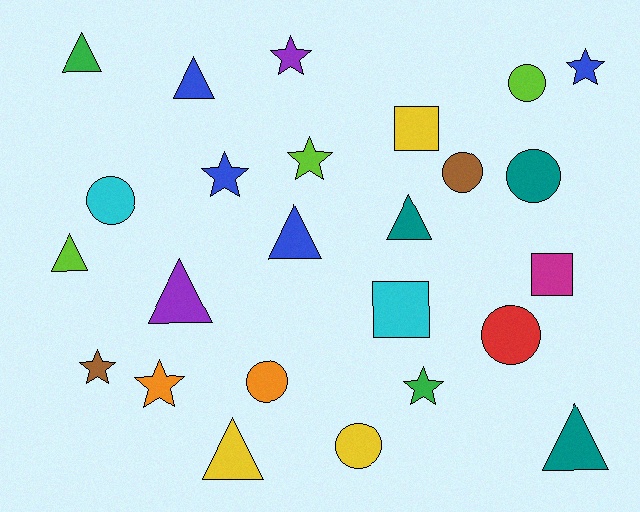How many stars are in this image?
There are 7 stars.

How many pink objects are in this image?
There are no pink objects.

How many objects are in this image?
There are 25 objects.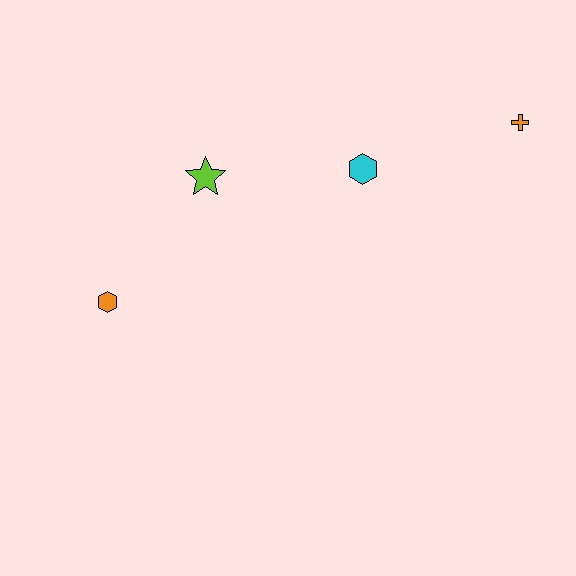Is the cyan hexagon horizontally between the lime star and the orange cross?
Yes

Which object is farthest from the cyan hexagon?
The orange hexagon is farthest from the cyan hexagon.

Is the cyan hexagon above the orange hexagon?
Yes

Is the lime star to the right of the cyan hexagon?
No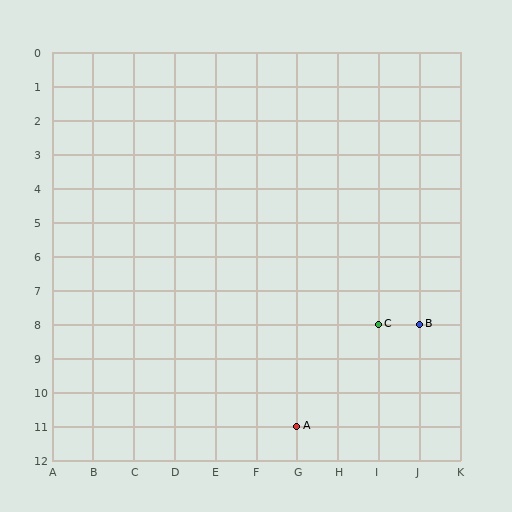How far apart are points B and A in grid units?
Points B and A are 3 columns and 3 rows apart (about 4.2 grid units diagonally).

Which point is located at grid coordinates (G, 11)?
Point A is at (G, 11).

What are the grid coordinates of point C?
Point C is at grid coordinates (I, 8).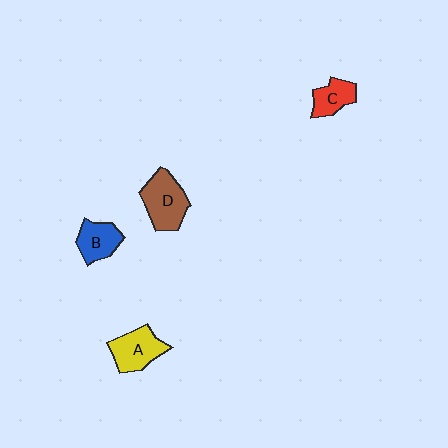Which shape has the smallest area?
Shape C (red).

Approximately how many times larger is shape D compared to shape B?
Approximately 1.4 times.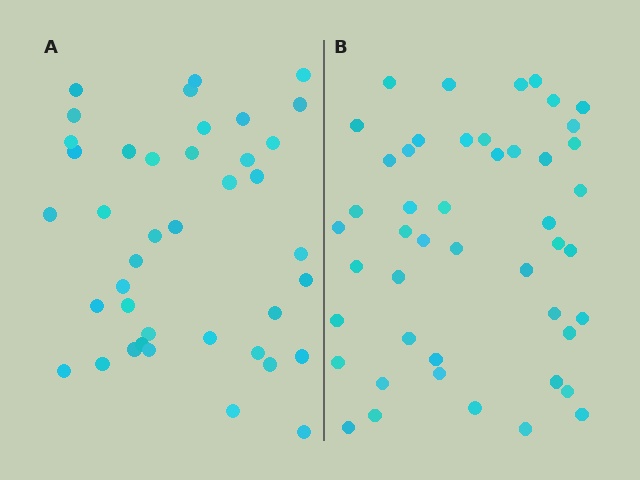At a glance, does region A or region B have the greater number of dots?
Region B (the right region) has more dots.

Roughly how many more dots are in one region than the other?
Region B has roughly 8 or so more dots than region A.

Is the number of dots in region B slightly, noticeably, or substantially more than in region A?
Region B has only slightly more — the two regions are fairly close. The ratio is roughly 1.2 to 1.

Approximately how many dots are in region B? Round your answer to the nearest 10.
About 50 dots. (The exact count is 47, which rounds to 50.)